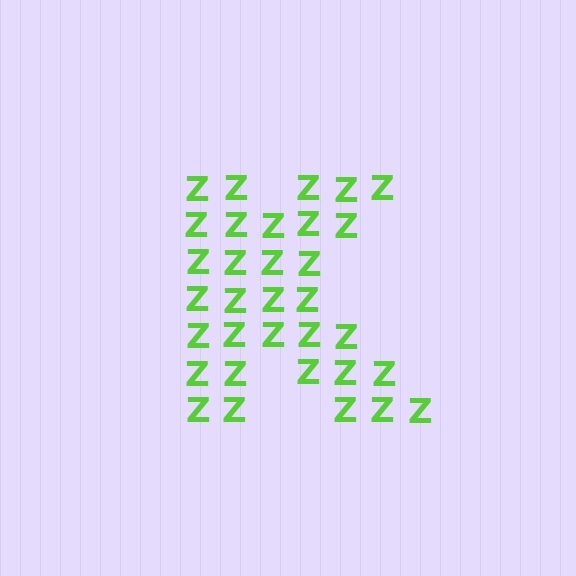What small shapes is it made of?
It is made of small letter Z's.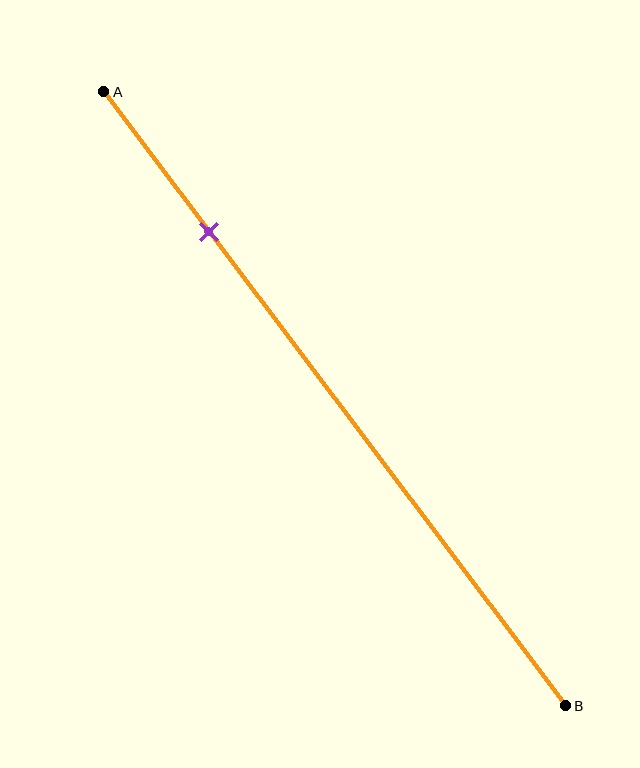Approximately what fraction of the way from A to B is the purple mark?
The purple mark is approximately 25% of the way from A to B.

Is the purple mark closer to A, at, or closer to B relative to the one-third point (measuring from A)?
The purple mark is closer to point A than the one-third point of segment AB.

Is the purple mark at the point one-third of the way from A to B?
No, the mark is at about 25% from A, not at the 33% one-third point.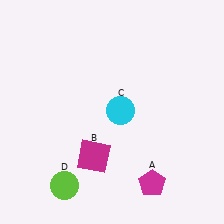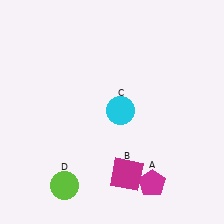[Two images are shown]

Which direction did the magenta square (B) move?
The magenta square (B) moved right.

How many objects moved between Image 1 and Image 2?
1 object moved between the two images.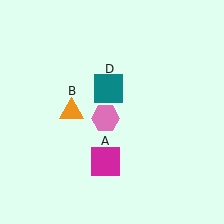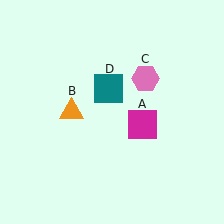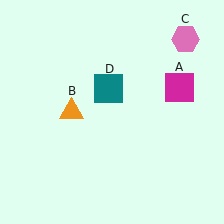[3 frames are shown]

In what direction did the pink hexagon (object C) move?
The pink hexagon (object C) moved up and to the right.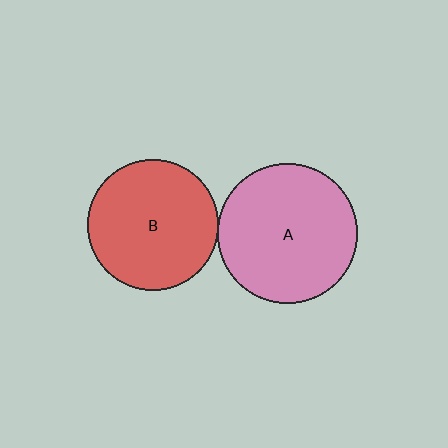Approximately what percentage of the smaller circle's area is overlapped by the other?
Approximately 5%.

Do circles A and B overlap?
Yes.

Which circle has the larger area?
Circle A (pink).